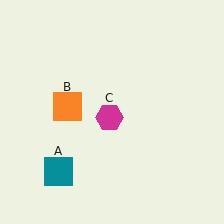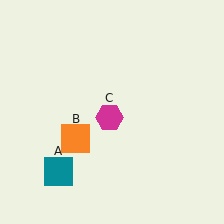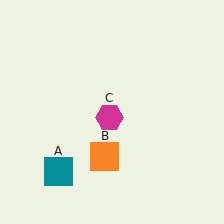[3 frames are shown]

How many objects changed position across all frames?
1 object changed position: orange square (object B).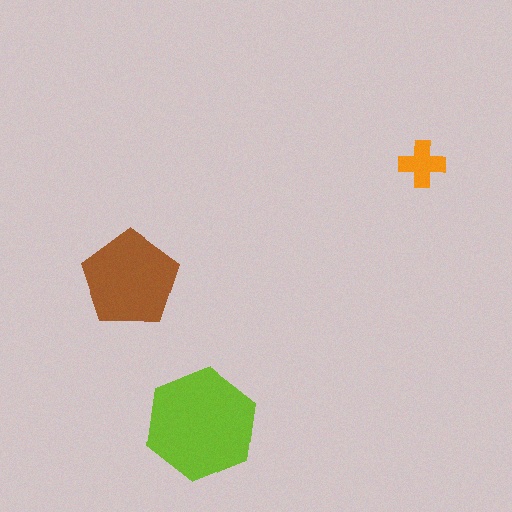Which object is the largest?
The lime hexagon.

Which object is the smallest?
The orange cross.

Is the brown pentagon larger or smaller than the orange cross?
Larger.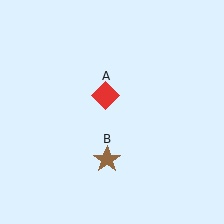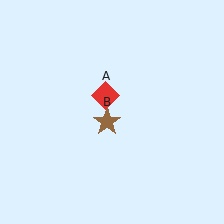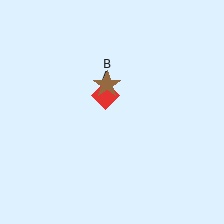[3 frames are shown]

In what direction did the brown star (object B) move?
The brown star (object B) moved up.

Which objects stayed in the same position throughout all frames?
Red diamond (object A) remained stationary.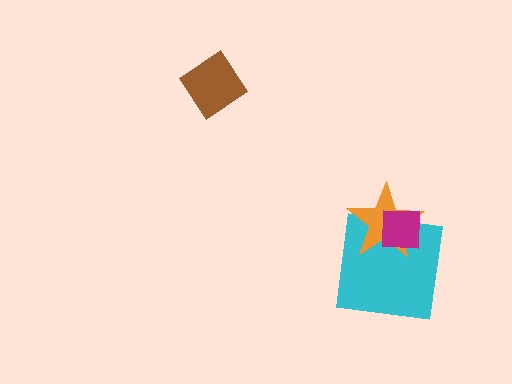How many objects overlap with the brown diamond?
0 objects overlap with the brown diamond.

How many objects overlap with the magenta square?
2 objects overlap with the magenta square.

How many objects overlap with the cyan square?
2 objects overlap with the cyan square.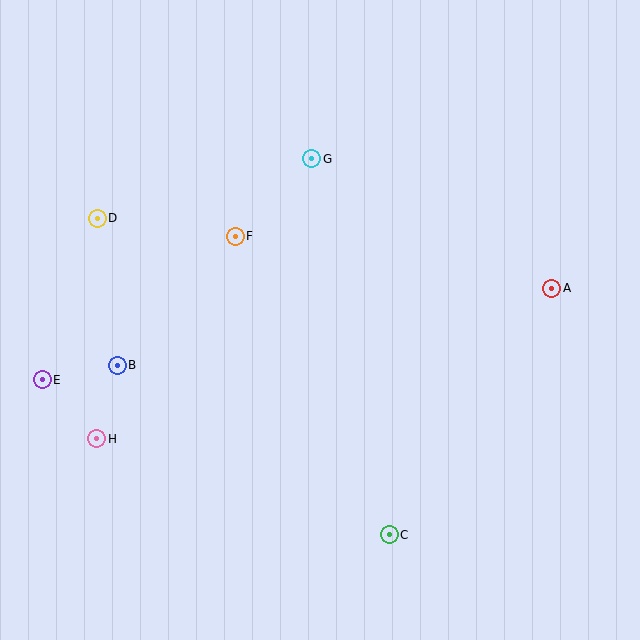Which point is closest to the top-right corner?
Point A is closest to the top-right corner.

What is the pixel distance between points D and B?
The distance between D and B is 148 pixels.